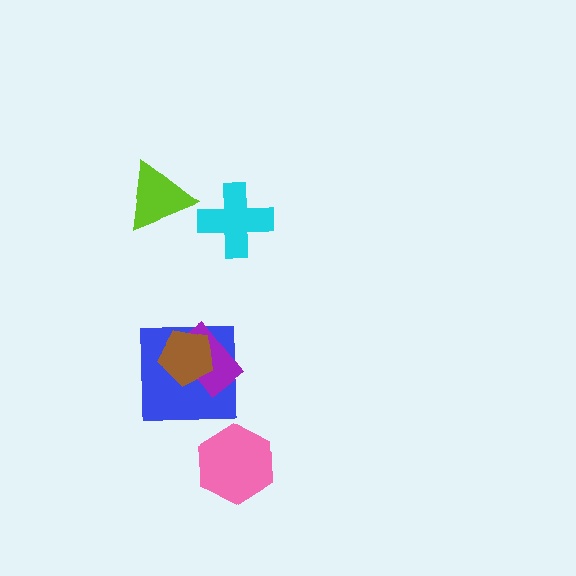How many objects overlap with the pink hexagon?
0 objects overlap with the pink hexagon.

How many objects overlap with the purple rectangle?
2 objects overlap with the purple rectangle.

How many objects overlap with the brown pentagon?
2 objects overlap with the brown pentagon.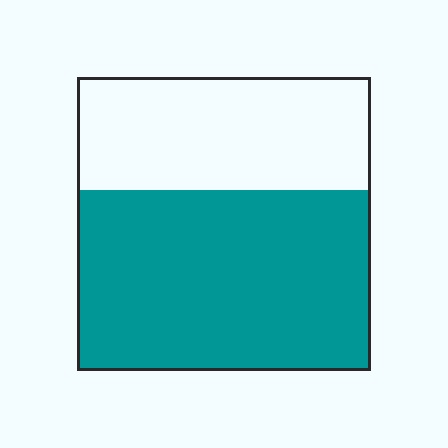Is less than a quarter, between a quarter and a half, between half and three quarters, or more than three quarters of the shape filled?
Between half and three quarters.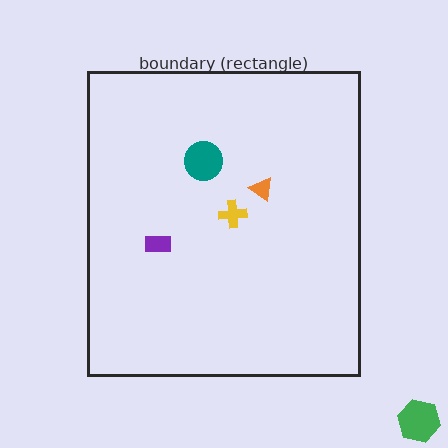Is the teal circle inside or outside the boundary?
Inside.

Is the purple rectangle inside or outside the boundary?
Inside.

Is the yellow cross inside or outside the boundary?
Inside.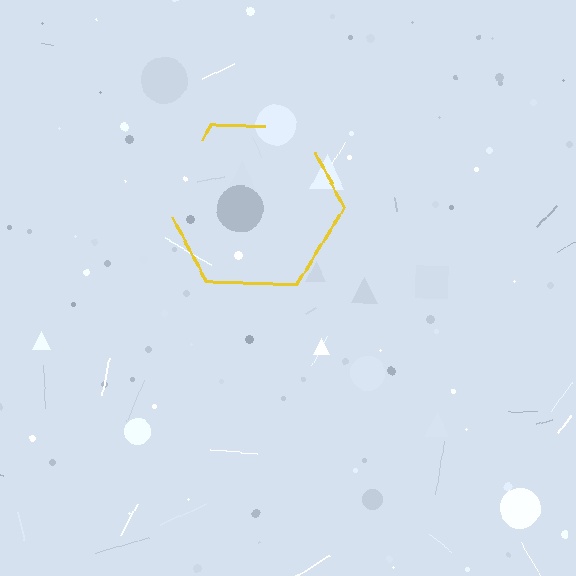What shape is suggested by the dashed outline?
The dashed outline suggests a hexagon.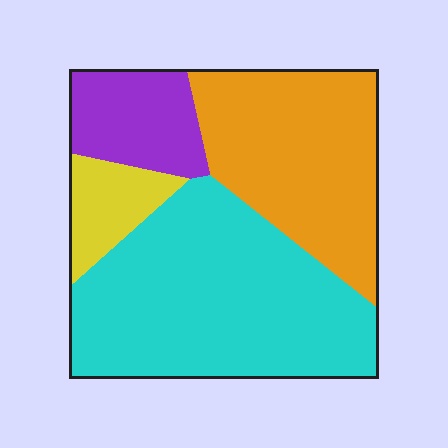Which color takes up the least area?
Yellow, at roughly 10%.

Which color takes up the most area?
Cyan, at roughly 45%.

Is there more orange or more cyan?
Cyan.